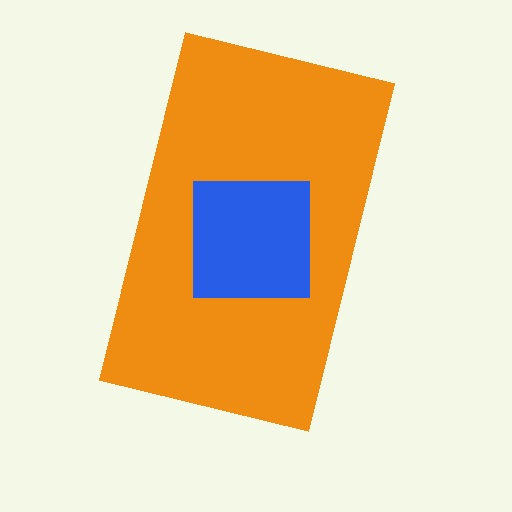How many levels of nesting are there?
2.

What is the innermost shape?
The blue square.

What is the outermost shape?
The orange rectangle.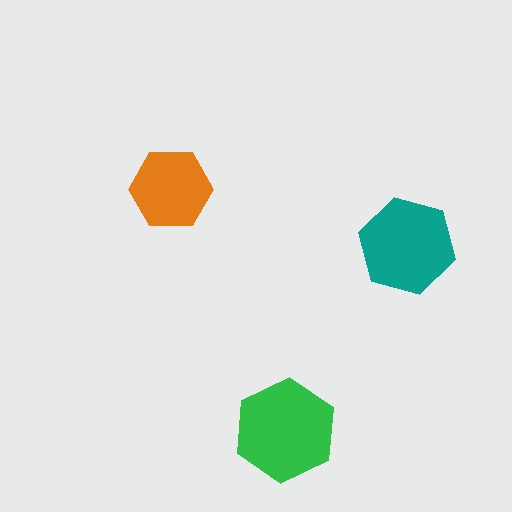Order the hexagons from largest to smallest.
the green one, the teal one, the orange one.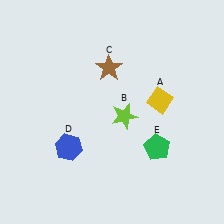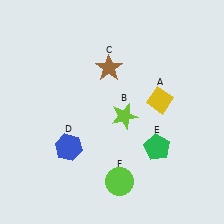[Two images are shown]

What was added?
A lime circle (F) was added in Image 2.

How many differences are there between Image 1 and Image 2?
There is 1 difference between the two images.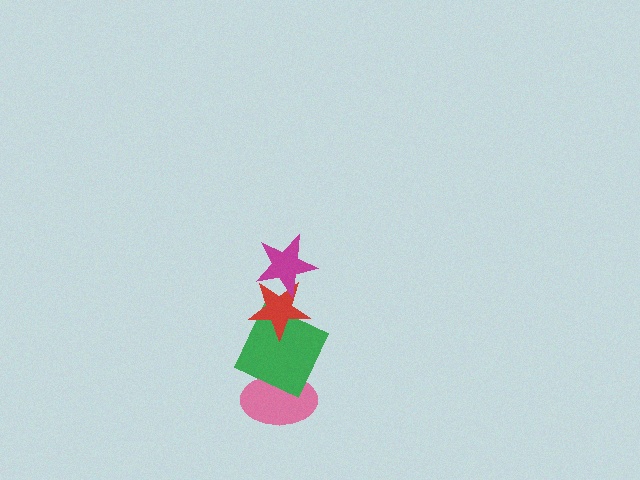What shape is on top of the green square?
The red star is on top of the green square.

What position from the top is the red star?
The red star is 2nd from the top.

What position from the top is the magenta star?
The magenta star is 1st from the top.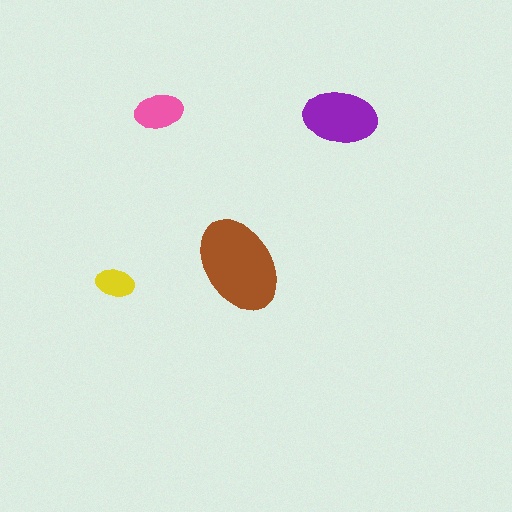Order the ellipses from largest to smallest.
the brown one, the purple one, the pink one, the yellow one.